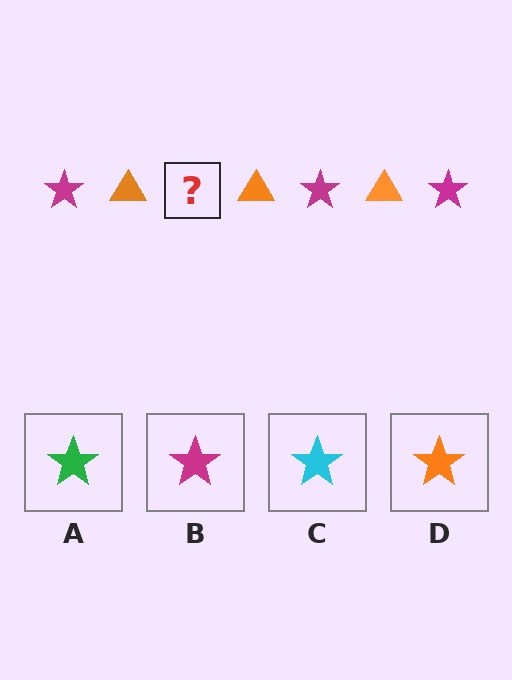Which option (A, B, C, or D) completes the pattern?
B.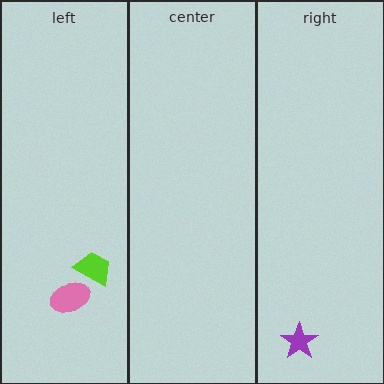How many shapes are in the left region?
2.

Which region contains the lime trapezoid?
The left region.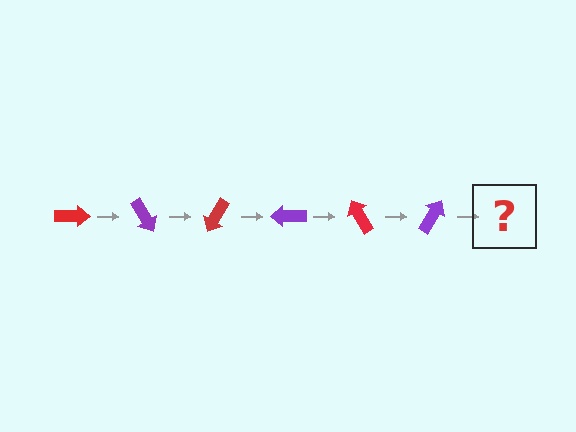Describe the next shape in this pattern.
It should be a red arrow, rotated 360 degrees from the start.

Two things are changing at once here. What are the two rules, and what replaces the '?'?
The two rules are that it rotates 60 degrees each step and the color cycles through red and purple. The '?' should be a red arrow, rotated 360 degrees from the start.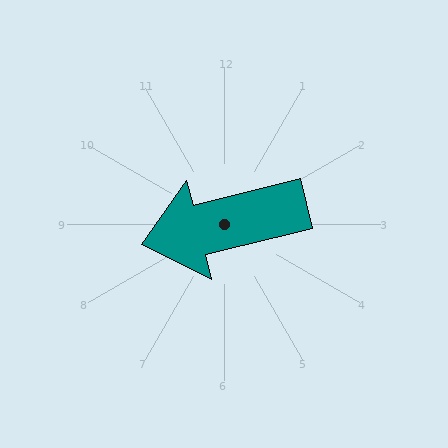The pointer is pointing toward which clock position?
Roughly 9 o'clock.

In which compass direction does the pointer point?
West.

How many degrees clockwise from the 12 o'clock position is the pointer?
Approximately 256 degrees.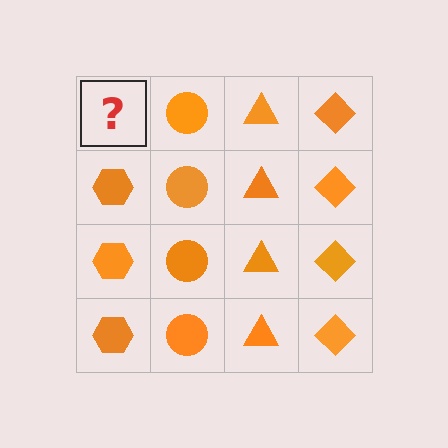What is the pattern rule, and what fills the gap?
The rule is that each column has a consistent shape. The gap should be filled with an orange hexagon.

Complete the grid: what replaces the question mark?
The question mark should be replaced with an orange hexagon.